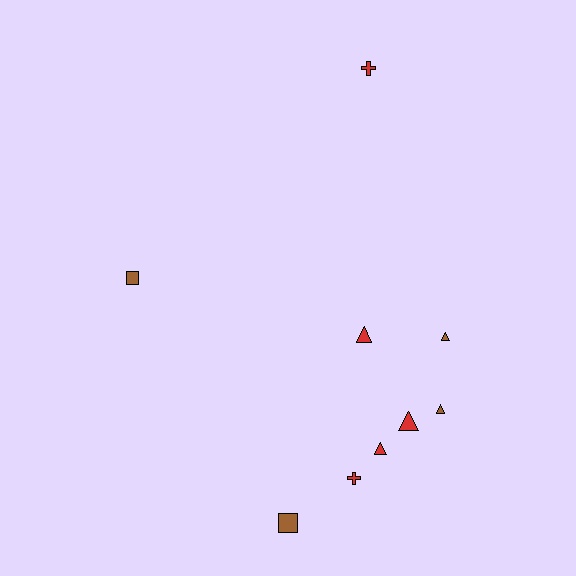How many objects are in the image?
There are 9 objects.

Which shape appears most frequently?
Triangle, with 5 objects.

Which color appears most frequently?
Red, with 5 objects.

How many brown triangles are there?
There are 2 brown triangles.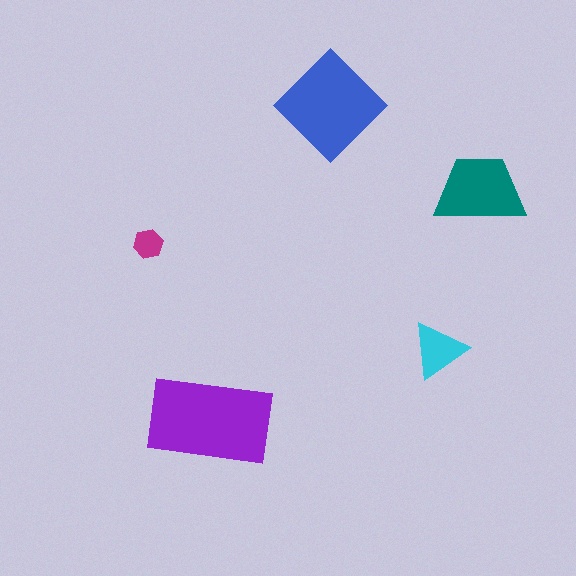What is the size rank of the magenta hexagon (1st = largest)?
5th.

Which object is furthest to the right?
The teal trapezoid is rightmost.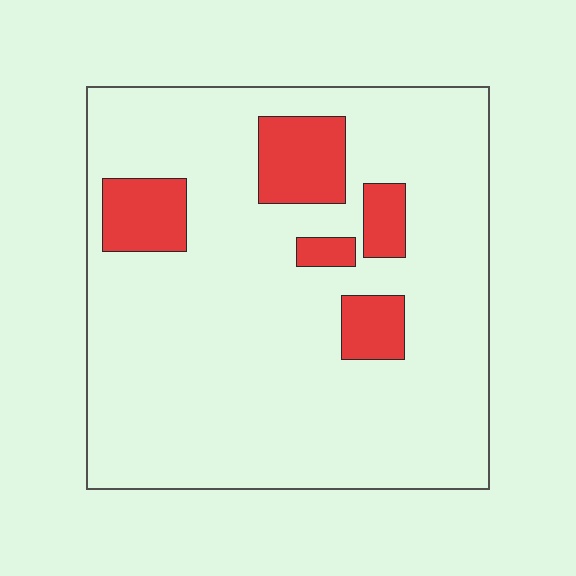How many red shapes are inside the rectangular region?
5.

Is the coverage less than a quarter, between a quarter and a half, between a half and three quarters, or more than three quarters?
Less than a quarter.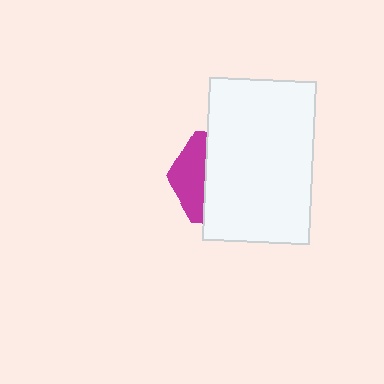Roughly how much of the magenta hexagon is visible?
A small part of it is visible (roughly 31%).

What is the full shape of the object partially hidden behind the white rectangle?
The partially hidden object is a magenta hexagon.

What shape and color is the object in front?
The object in front is a white rectangle.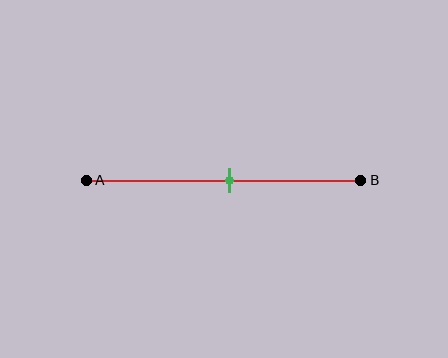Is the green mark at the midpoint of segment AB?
Yes, the mark is approximately at the midpoint.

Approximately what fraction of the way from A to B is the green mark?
The green mark is approximately 50% of the way from A to B.